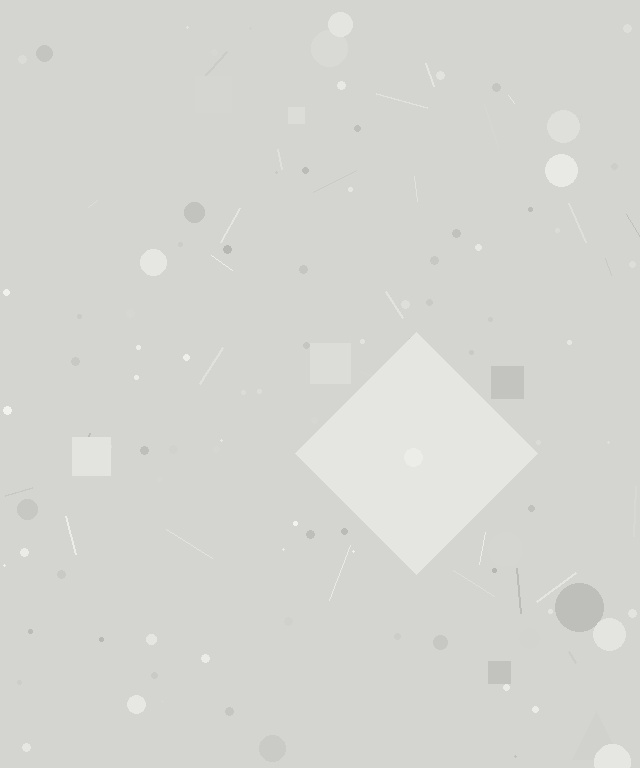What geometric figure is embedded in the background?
A diamond is embedded in the background.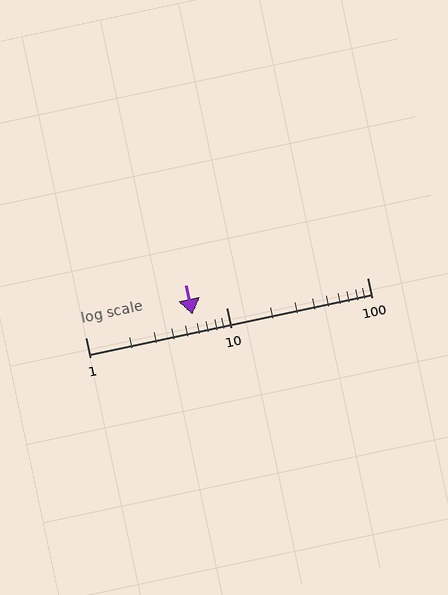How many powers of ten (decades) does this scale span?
The scale spans 2 decades, from 1 to 100.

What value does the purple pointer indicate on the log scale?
The pointer indicates approximately 5.8.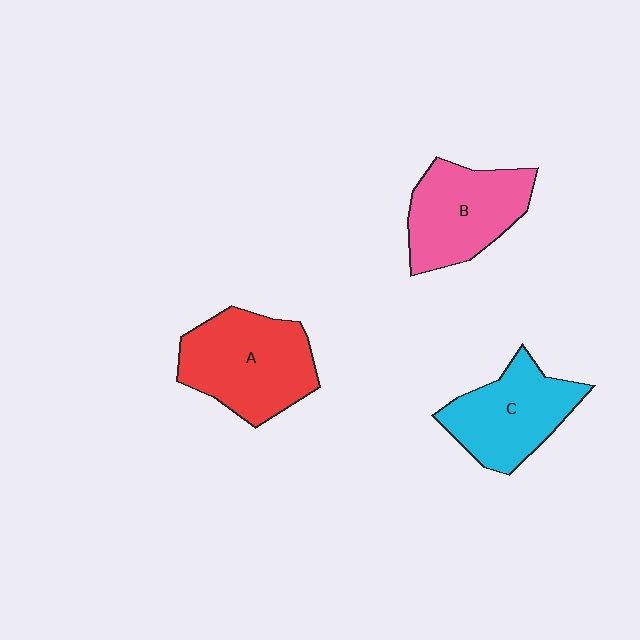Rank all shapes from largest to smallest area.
From largest to smallest: A (red), B (pink), C (cyan).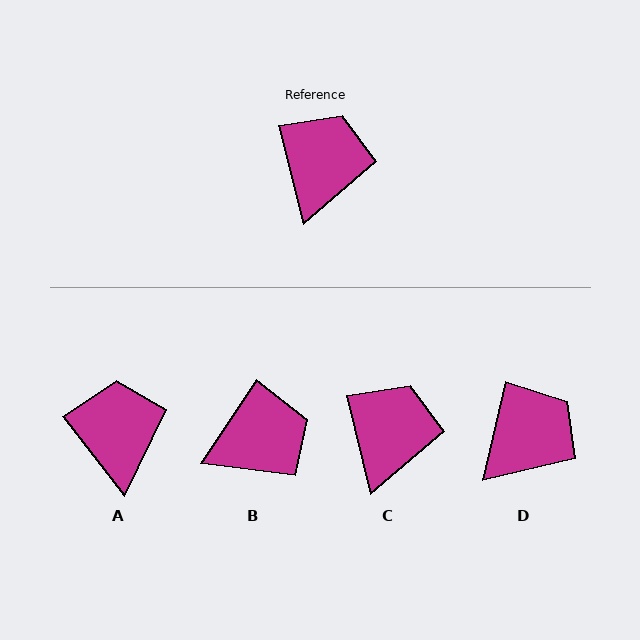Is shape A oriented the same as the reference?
No, it is off by about 24 degrees.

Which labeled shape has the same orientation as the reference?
C.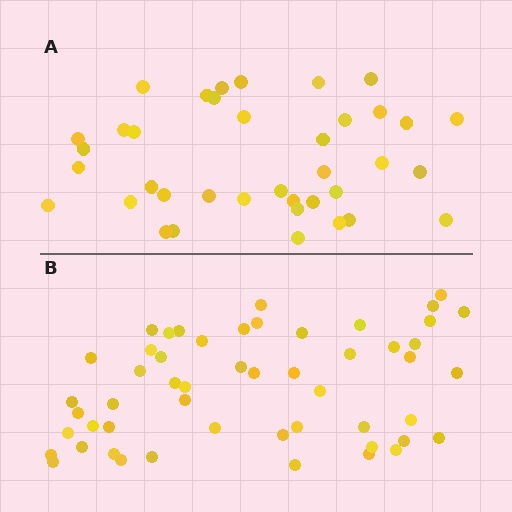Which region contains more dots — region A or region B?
Region B (the bottom region) has more dots.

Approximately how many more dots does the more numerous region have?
Region B has approximately 15 more dots than region A.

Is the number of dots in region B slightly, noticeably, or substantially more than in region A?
Region B has noticeably more, but not dramatically so. The ratio is roughly 1.4 to 1.